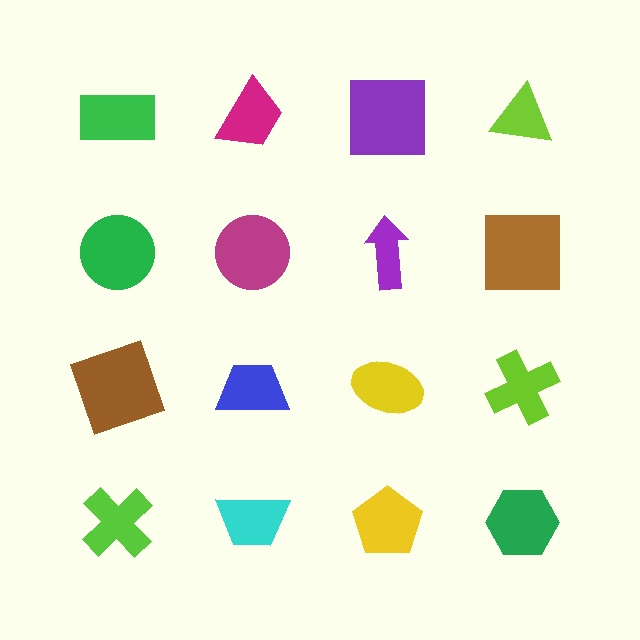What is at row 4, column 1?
A lime cross.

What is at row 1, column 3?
A purple square.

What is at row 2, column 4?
A brown square.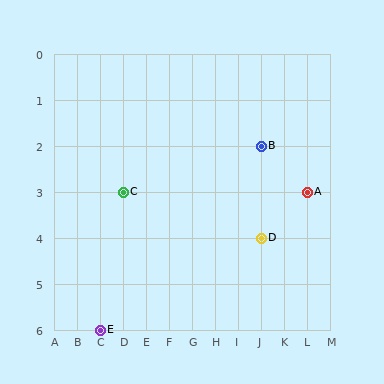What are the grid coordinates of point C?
Point C is at grid coordinates (D, 3).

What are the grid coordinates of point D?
Point D is at grid coordinates (J, 4).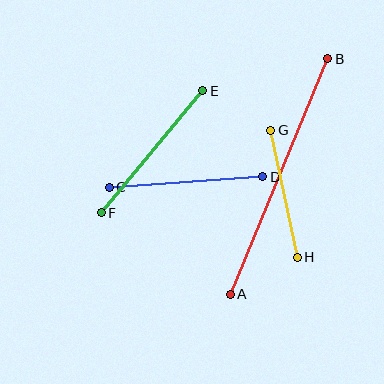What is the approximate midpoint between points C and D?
The midpoint is at approximately (186, 182) pixels.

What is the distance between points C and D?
The distance is approximately 154 pixels.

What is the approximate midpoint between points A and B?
The midpoint is at approximately (279, 177) pixels.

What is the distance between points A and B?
The distance is approximately 255 pixels.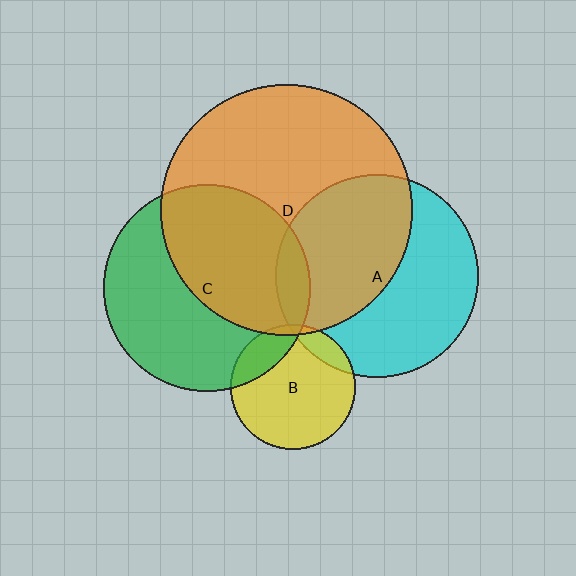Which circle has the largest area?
Circle D (orange).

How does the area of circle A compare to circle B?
Approximately 2.6 times.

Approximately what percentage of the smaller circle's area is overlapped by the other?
Approximately 10%.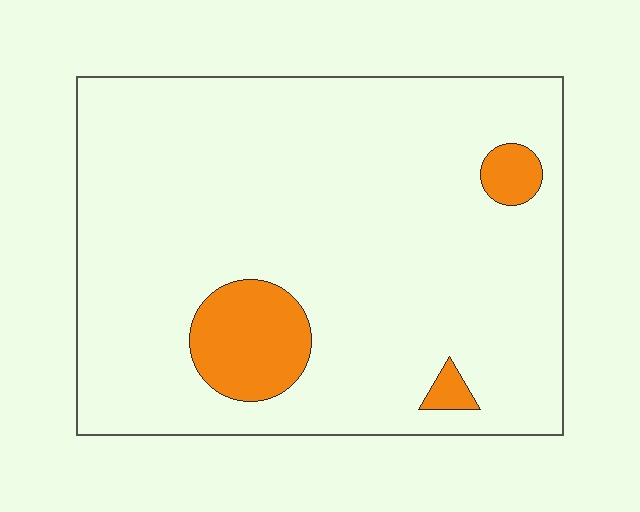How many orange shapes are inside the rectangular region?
3.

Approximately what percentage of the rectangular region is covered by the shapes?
Approximately 10%.